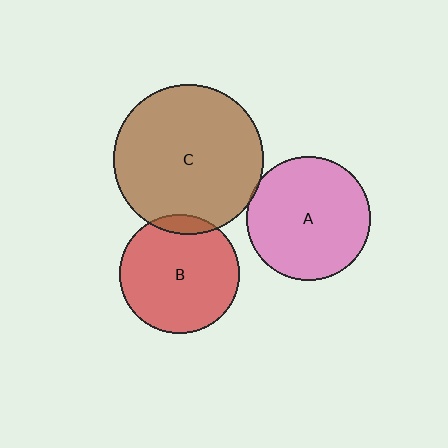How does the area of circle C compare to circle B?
Approximately 1.6 times.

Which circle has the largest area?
Circle C (brown).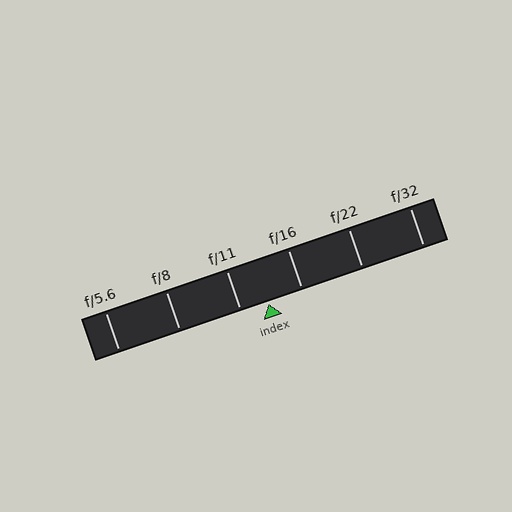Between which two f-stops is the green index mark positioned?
The index mark is between f/11 and f/16.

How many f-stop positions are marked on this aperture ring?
There are 6 f-stop positions marked.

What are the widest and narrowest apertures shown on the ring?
The widest aperture shown is f/5.6 and the narrowest is f/32.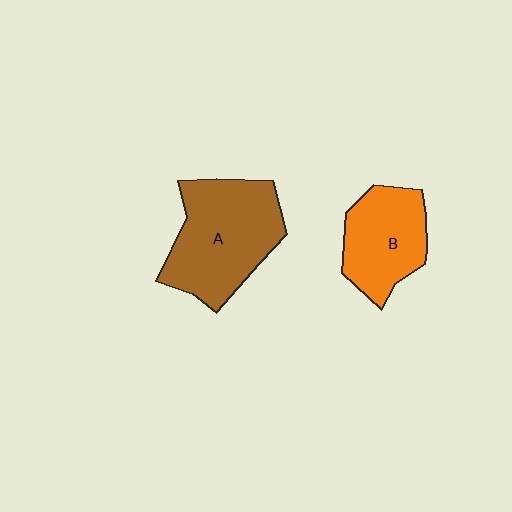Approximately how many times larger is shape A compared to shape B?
Approximately 1.4 times.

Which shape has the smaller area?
Shape B (orange).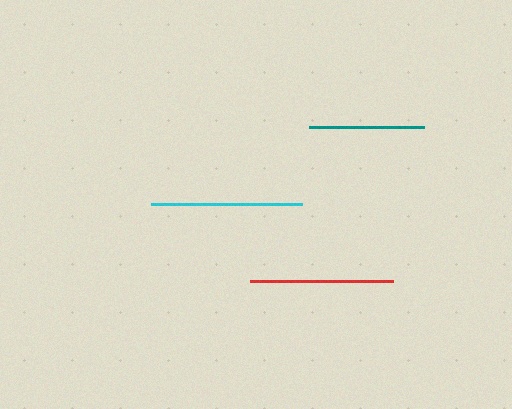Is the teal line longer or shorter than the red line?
The red line is longer than the teal line.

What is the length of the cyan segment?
The cyan segment is approximately 151 pixels long.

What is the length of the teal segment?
The teal segment is approximately 115 pixels long.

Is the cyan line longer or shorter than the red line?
The cyan line is longer than the red line.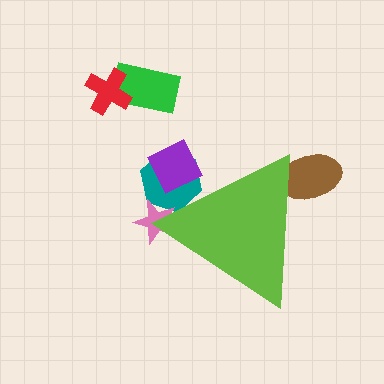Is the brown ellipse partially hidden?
Yes, the brown ellipse is partially hidden behind the lime triangle.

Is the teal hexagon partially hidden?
Yes, the teal hexagon is partially hidden behind the lime triangle.